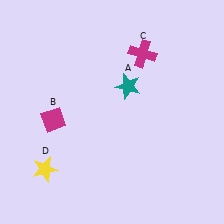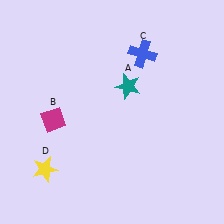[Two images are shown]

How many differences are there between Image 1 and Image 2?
There is 1 difference between the two images.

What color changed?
The cross (C) changed from magenta in Image 1 to blue in Image 2.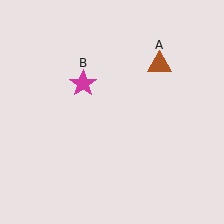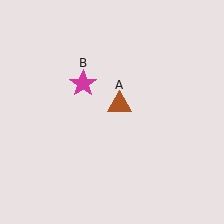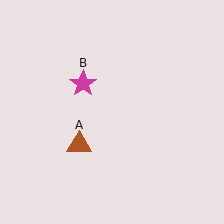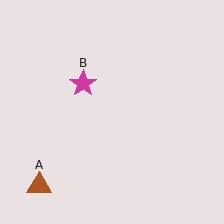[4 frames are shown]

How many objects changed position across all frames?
1 object changed position: brown triangle (object A).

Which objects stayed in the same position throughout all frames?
Magenta star (object B) remained stationary.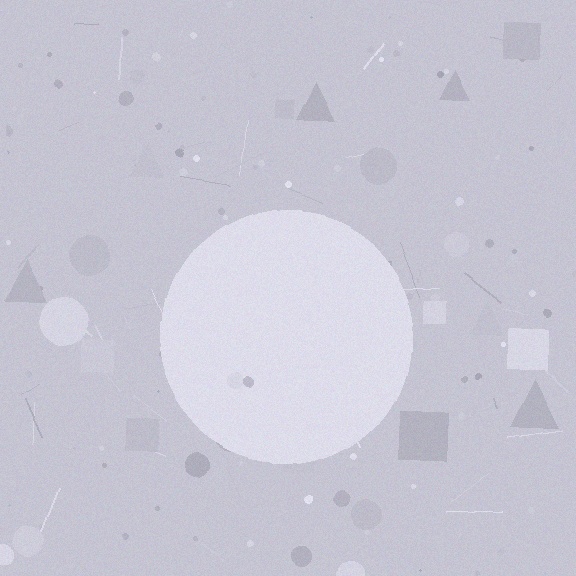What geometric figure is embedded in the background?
A circle is embedded in the background.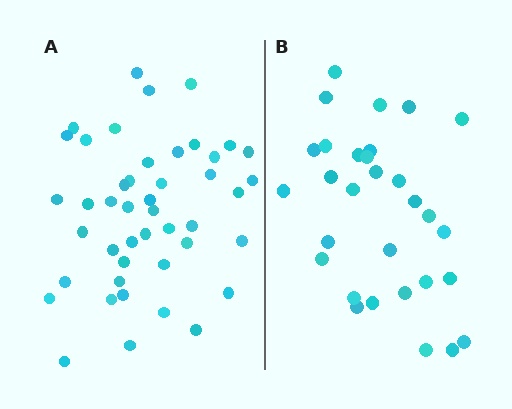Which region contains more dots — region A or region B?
Region A (the left region) has more dots.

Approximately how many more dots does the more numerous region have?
Region A has approximately 15 more dots than region B.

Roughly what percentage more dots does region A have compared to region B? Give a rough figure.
About 50% more.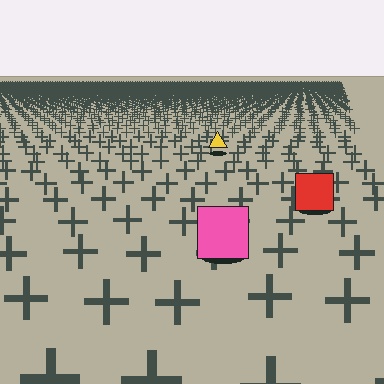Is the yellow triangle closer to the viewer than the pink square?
No. The pink square is closer — you can tell from the texture gradient: the ground texture is coarser near it.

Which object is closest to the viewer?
The pink square is closest. The texture marks near it are larger and more spread out.